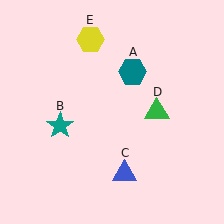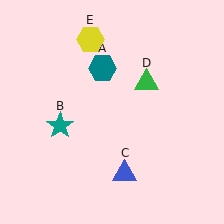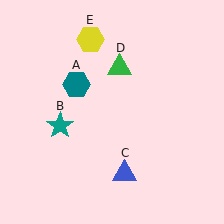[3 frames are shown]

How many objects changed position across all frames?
2 objects changed position: teal hexagon (object A), green triangle (object D).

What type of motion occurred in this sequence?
The teal hexagon (object A), green triangle (object D) rotated counterclockwise around the center of the scene.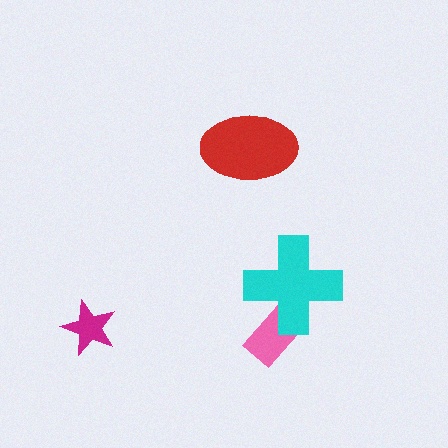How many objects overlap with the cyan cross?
1 object overlaps with the cyan cross.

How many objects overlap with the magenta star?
0 objects overlap with the magenta star.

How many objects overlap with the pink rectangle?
1 object overlaps with the pink rectangle.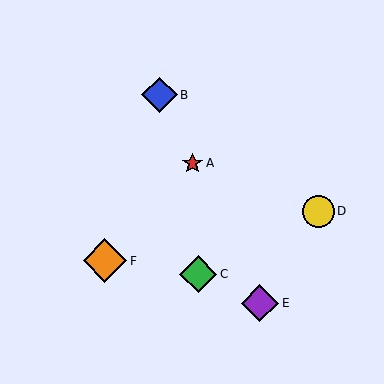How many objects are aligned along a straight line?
3 objects (A, B, E) are aligned along a straight line.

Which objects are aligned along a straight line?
Objects A, B, E are aligned along a straight line.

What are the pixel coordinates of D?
Object D is at (318, 211).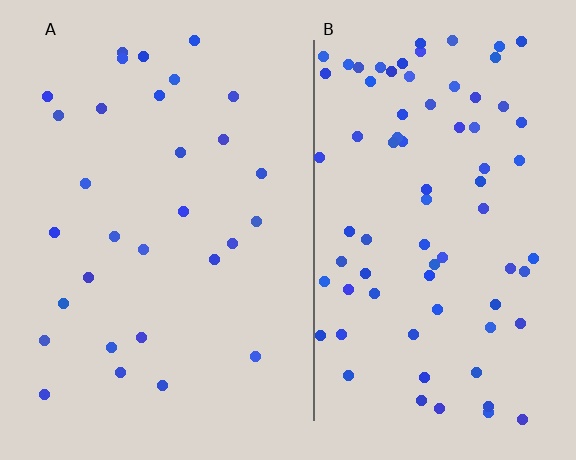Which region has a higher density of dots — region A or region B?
B (the right).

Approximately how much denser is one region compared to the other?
Approximately 2.6× — region B over region A.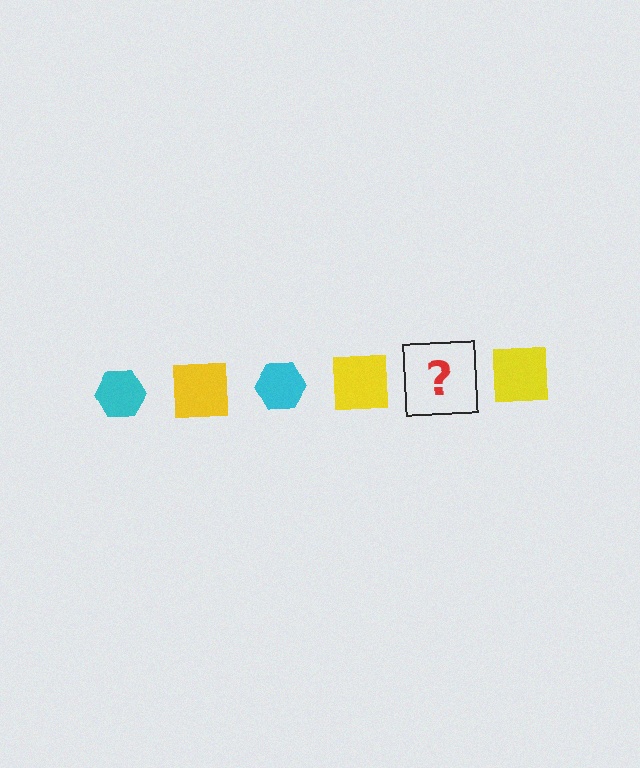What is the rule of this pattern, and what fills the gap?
The rule is that the pattern alternates between cyan hexagon and yellow square. The gap should be filled with a cyan hexagon.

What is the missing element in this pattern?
The missing element is a cyan hexagon.